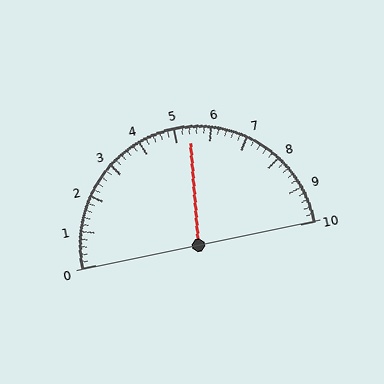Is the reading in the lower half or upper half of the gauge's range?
The reading is in the upper half of the range (0 to 10).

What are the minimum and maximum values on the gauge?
The gauge ranges from 0 to 10.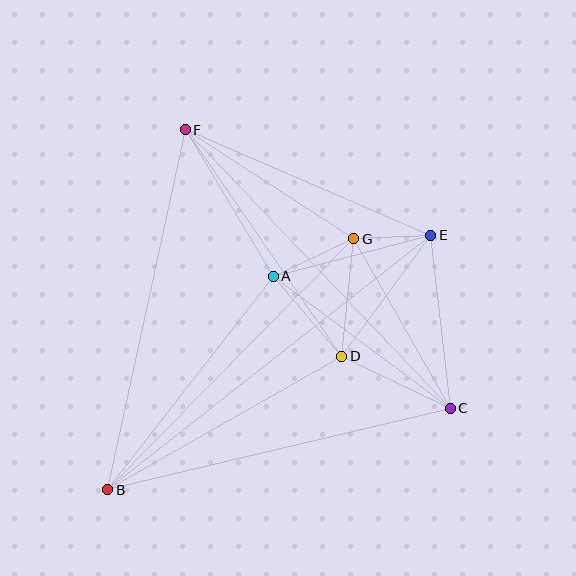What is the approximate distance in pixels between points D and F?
The distance between D and F is approximately 275 pixels.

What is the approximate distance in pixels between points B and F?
The distance between B and F is approximately 368 pixels.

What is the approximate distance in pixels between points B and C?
The distance between B and C is approximately 352 pixels.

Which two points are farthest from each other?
Points B and E are farthest from each other.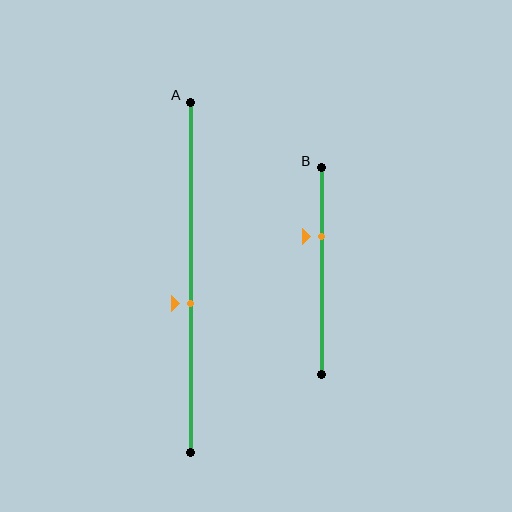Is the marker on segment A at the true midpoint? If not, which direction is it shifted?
No, the marker on segment A is shifted downward by about 8% of the segment length.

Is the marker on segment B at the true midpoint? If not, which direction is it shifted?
No, the marker on segment B is shifted upward by about 17% of the segment length.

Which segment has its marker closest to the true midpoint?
Segment A has its marker closest to the true midpoint.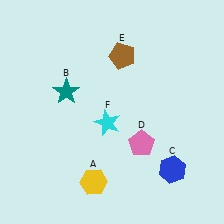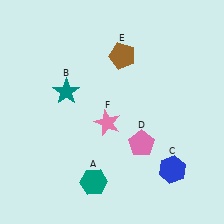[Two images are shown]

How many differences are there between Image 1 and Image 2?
There are 2 differences between the two images.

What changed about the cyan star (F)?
In Image 1, F is cyan. In Image 2, it changed to pink.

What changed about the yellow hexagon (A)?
In Image 1, A is yellow. In Image 2, it changed to teal.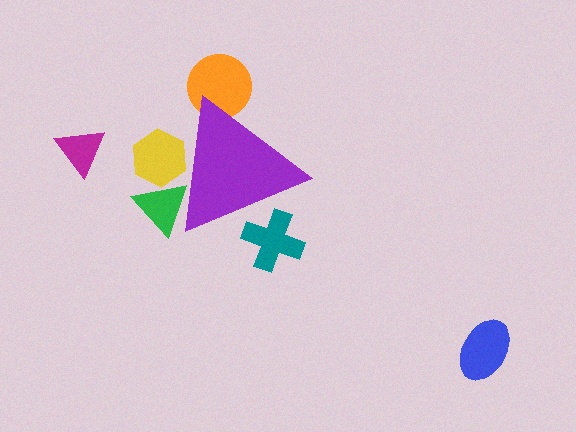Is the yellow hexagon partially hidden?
Yes, the yellow hexagon is partially hidden behind the purple triangle.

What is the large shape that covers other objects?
A purple triangle.